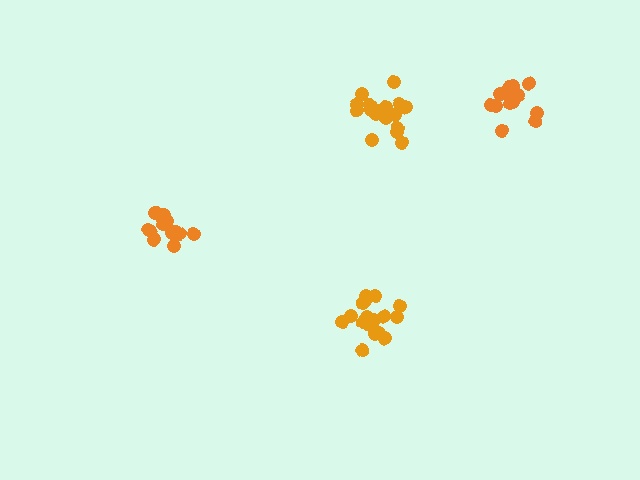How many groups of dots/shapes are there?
There are 4 groups.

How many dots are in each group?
Group 1: 13 dots, Group 2: 17 dots, Group 3: 18 dots, Group 4: 16 dots (64 total).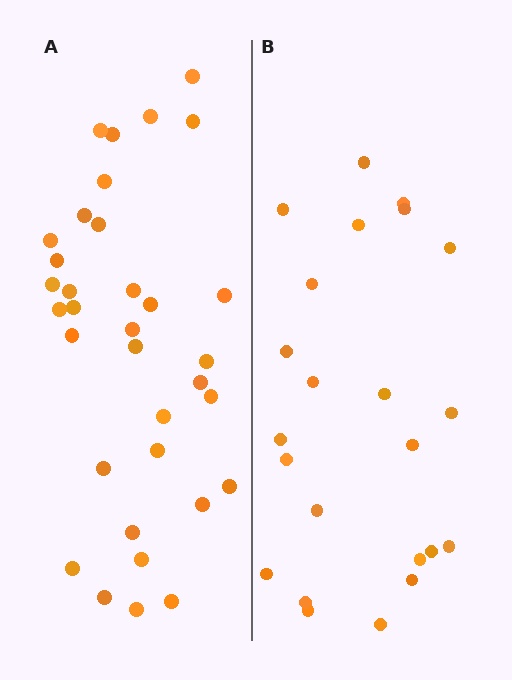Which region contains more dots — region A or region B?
Region A (the left region) has more dots.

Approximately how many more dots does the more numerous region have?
Region A has roughly 12 or so more dots than region B.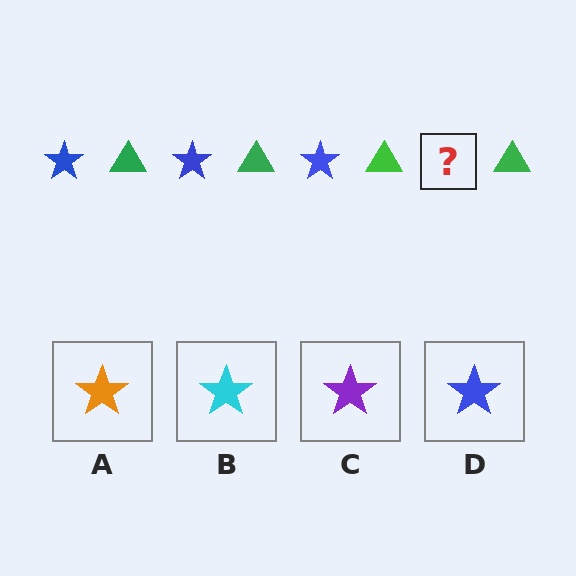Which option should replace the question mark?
Option D.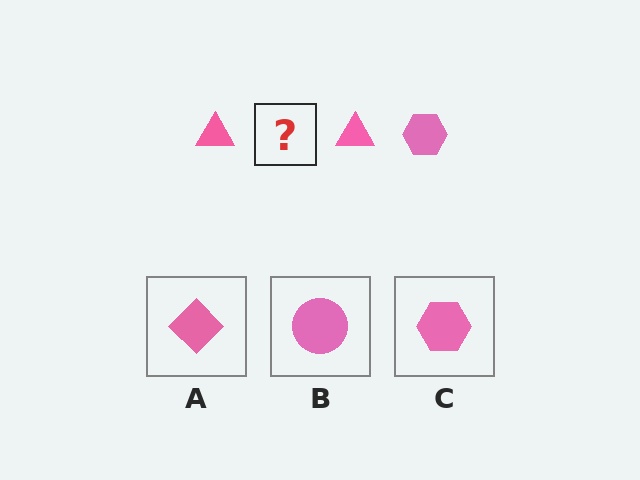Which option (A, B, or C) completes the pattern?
C.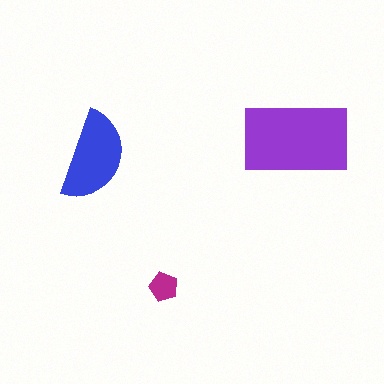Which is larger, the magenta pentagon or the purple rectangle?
The purple rectangle.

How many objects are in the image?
There are 3 objects in the image.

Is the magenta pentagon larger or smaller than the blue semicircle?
Smaller.